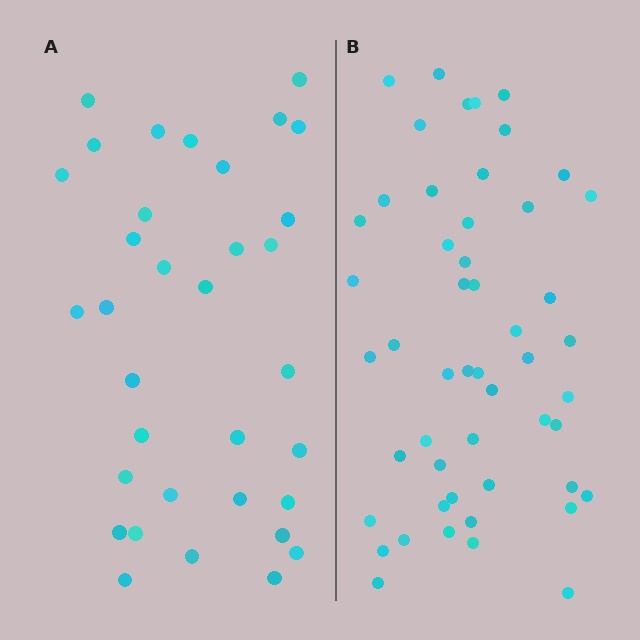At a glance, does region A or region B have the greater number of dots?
Region B (the right region) has more dots.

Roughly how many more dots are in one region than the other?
Region B has approximately 15 more dots than region A.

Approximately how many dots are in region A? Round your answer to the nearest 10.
About 30 dots. (The exact count is 34, which rounds to 30.)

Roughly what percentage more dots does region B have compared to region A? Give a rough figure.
About 50% more.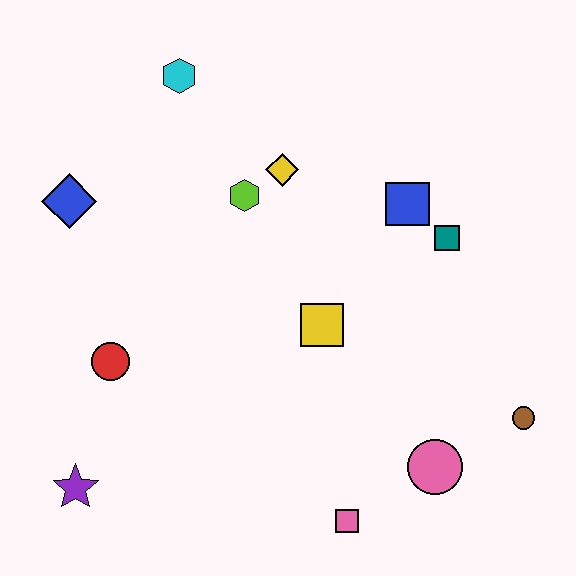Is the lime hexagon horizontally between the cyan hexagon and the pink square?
Yes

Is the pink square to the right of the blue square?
No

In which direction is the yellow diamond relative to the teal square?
The yellow diamond is to the left of the teal square.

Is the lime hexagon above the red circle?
Yes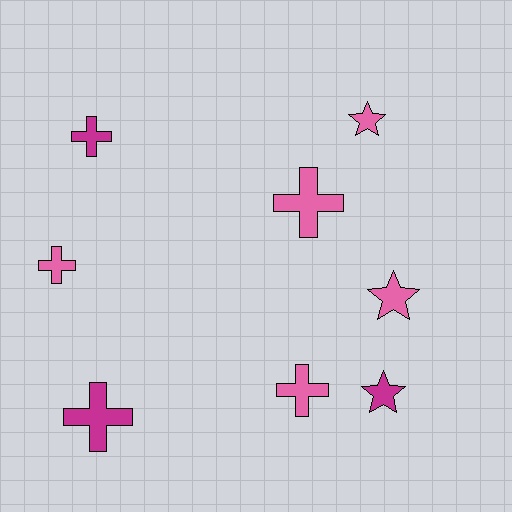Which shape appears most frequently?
Cross, with 5 objects.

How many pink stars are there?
There are 2 pink stars.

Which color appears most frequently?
Pink, with 5 objects.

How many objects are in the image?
There are 8 objects.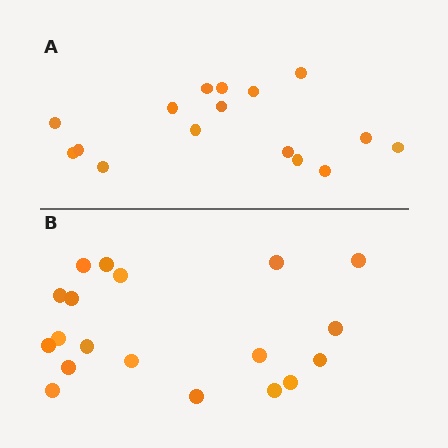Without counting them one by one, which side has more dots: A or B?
Region B (the bottom region) has more dots.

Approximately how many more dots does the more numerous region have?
Region B has just a few more — roughly 2 or 3 more dots than region A.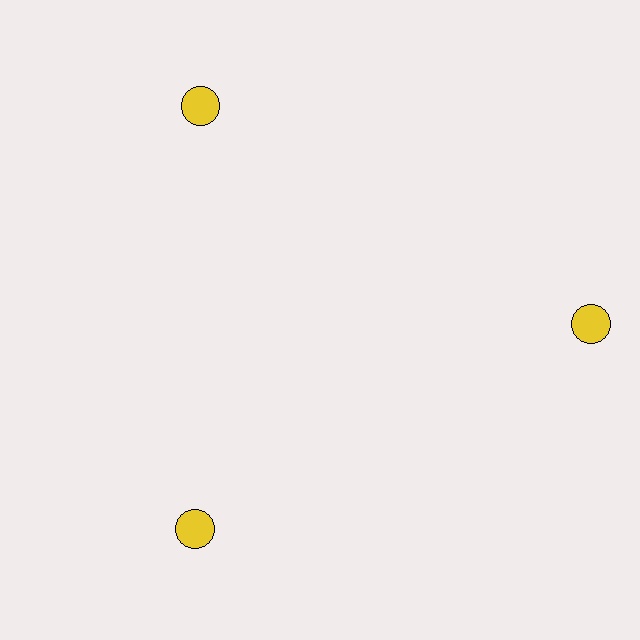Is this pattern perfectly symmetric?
No. The 3 yellow circles are arranged in a ring, but one element near the 3 o'clock position is pushed outward from the center, breaking the 3-fold rotational symmetry.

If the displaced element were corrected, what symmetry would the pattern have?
It would have 3-fold rotational symmetry — the pattern would map onto itself every 120 degrees.